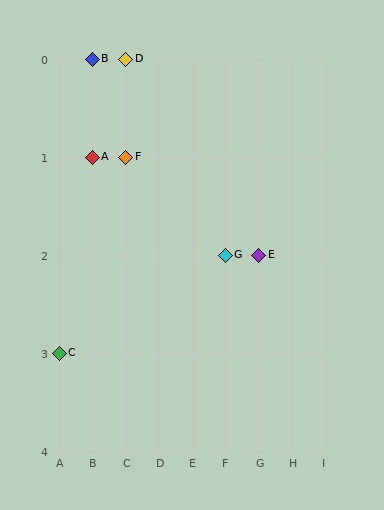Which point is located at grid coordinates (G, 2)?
Point E is at (G, 2).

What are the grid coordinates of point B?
Point B is at grid coordinates (B, 0).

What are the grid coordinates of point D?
Point D is at grid coordinates (C, 0).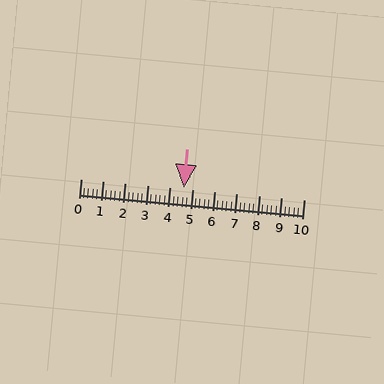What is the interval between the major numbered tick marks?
The major tick marks are spaced 1 units apart.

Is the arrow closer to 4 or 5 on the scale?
The arrow is closer to 5.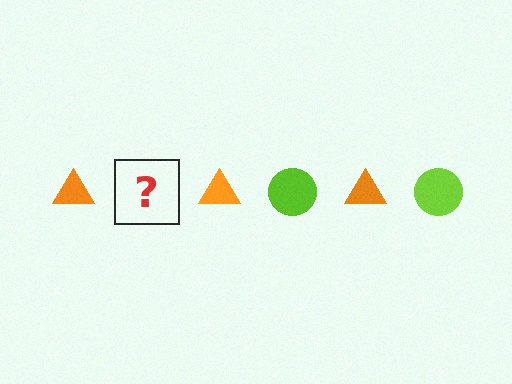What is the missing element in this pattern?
The missing element is a lime circle.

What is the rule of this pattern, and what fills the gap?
The rule is that the pattern alternates between orange triangle and lime circle. The gap should be filled with a lime circle.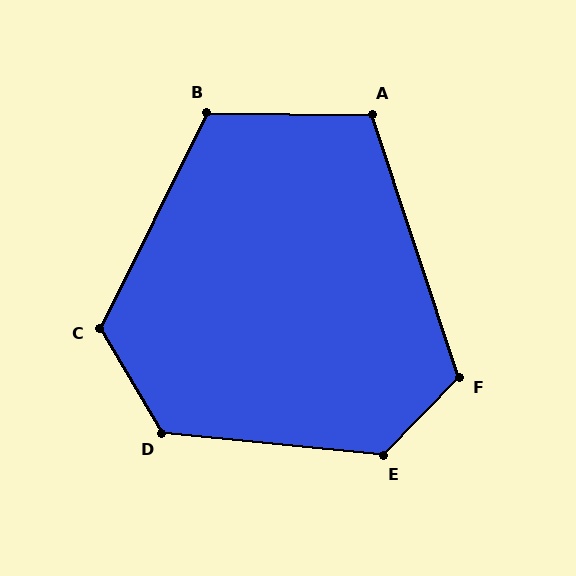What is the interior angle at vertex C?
Approximately 123 degrees (obtuse).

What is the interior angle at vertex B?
Approximately 116 degrees (obtuse).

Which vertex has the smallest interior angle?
A, at approximately 109 degrees.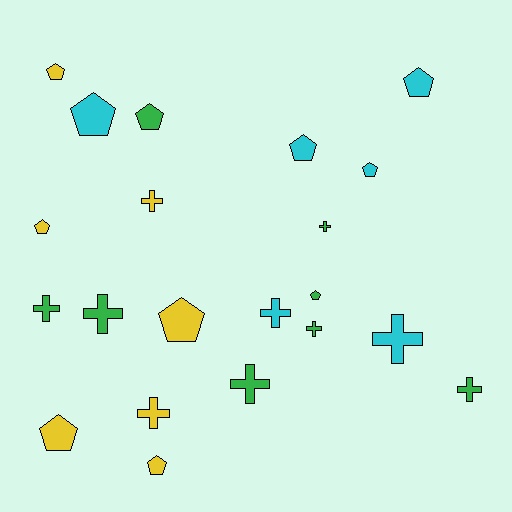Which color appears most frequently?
Green, with 8 objects.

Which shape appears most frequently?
Pentagon, with 11 objects.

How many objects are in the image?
There are 21 objects.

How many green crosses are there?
There are 6 green crosses.